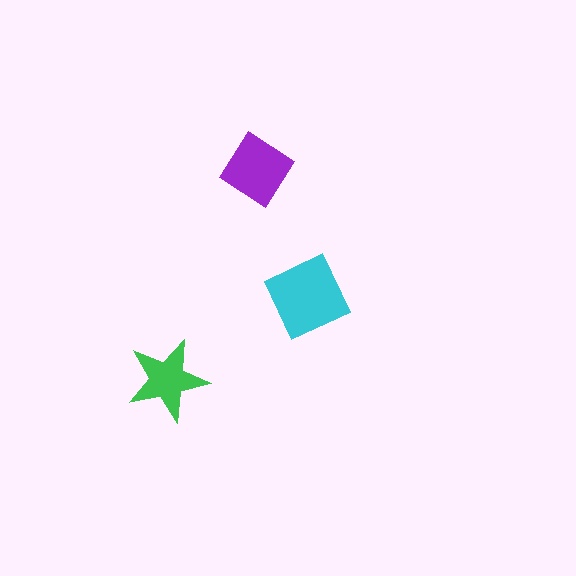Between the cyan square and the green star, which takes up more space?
The cyan square.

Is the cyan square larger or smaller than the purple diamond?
Larger.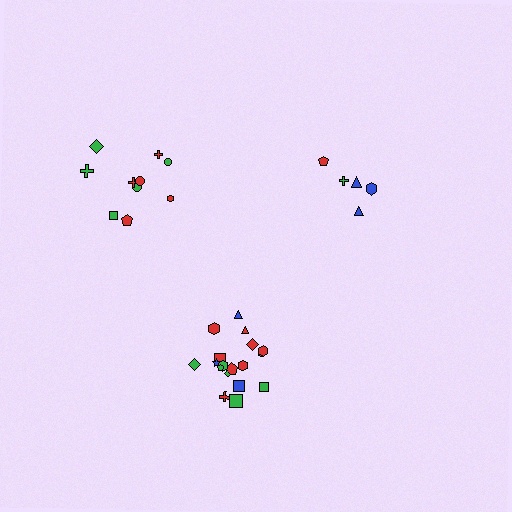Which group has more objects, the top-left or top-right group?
The top-left group.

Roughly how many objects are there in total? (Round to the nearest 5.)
Roughly 35 objects in total.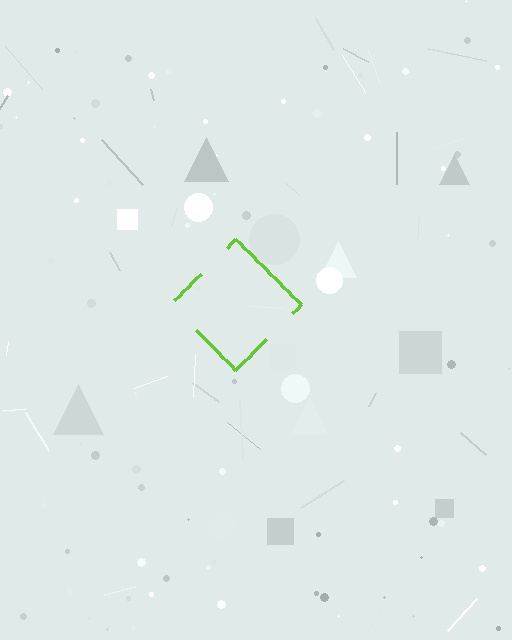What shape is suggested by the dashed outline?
The dashed outline suggests a diamond.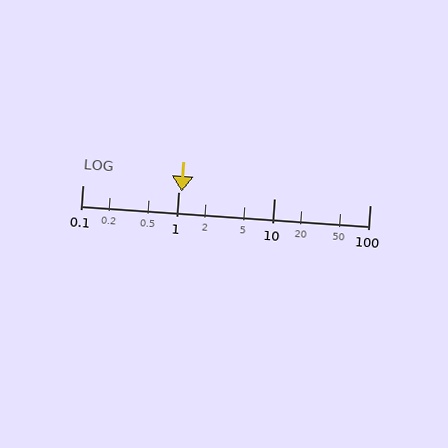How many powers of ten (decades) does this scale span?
The scale spans 3 decades, from 0.1 to 100.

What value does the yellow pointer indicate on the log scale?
The pointer indicates approximately 1.1.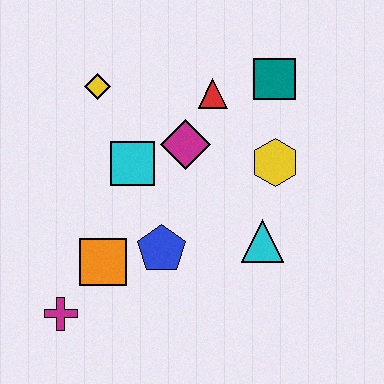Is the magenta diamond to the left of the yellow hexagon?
Yes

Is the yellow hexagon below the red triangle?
Yes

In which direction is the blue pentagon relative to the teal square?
The blue pentagon is below the teal square.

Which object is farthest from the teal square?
The magenta cross is farthest from the teal square.